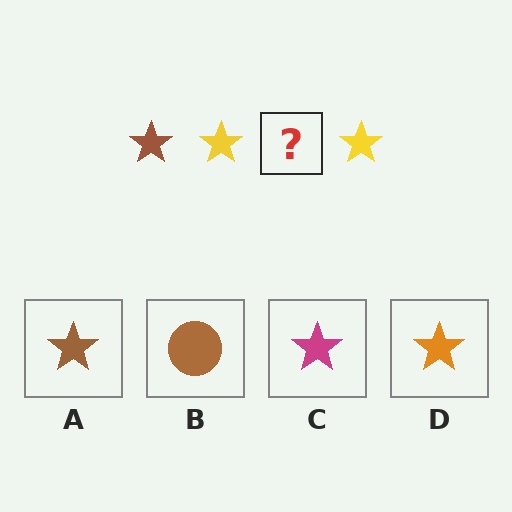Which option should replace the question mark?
Option A.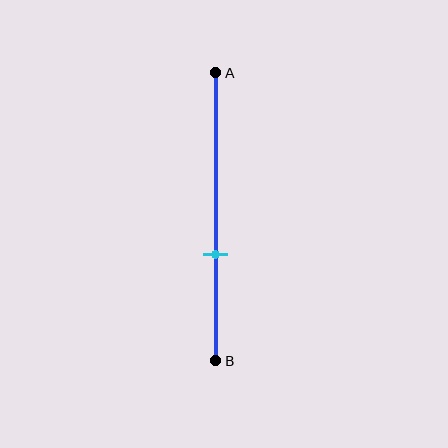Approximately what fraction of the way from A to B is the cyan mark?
The cyan mark is approximately 65% of the way from A to B.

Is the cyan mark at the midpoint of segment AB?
No, the mark is at about 65% from A, not at the 50% midpoint.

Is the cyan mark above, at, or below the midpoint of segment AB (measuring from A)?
The cyan mark is below the midpoint of segment AB.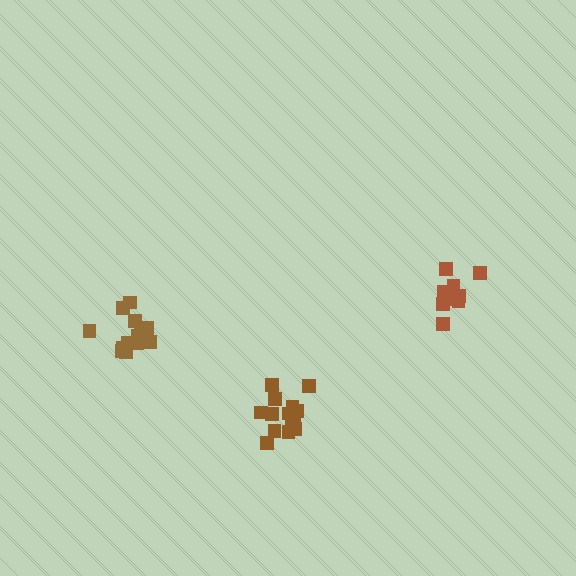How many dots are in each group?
Group 1: 14 dots, Group 2: 10 dots, Group 3: 14 dots (38 total).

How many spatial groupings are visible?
There are 3 spatial groupings.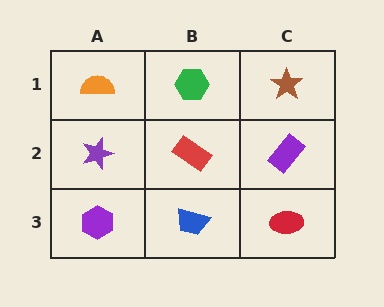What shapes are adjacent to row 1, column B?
A red rectangle (row 2, column B), an orange semicircle (row 1, column A), a brown star (row 1, column C).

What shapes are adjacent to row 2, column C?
A brown star (row 1, column C), a red ellipse (row 3, column C), a red rectangle (row 2, column B).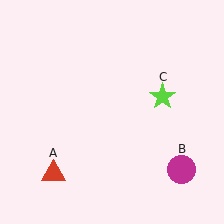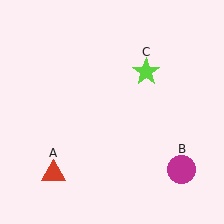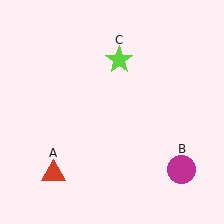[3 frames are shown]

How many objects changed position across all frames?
1 object changed position: lime star (object C).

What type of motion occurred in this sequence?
The lime star (object C) rotated counterclockwise around the center of the scene.